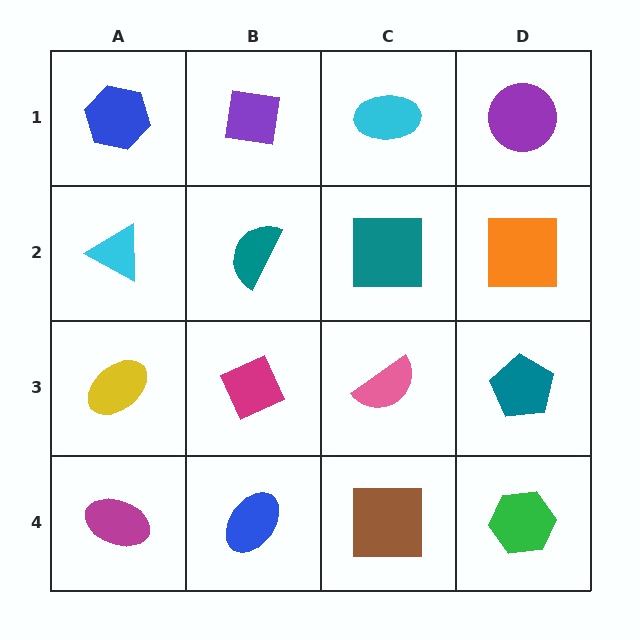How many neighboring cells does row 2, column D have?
3.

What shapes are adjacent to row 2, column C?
A cyan ellipse (row 1, column C), a pink semicircle (row 3, column C), a teal semicircle (row 2, column B), an orange square (row 2, column D).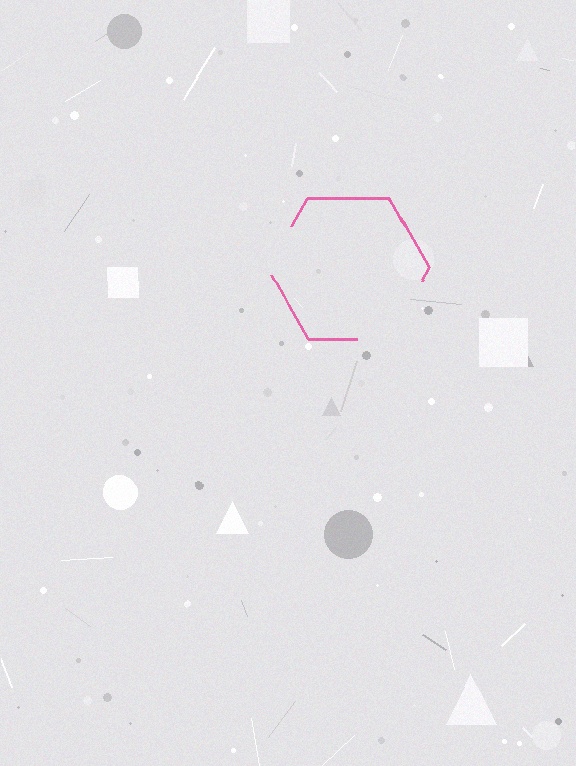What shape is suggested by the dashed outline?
The dashed outline suggests a hexagon.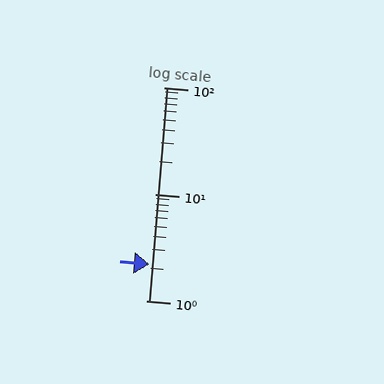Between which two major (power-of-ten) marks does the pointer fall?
The pointer is between 1 and 10.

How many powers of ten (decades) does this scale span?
The scale spans 2 decades, from 1 to 100.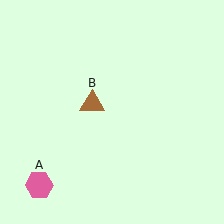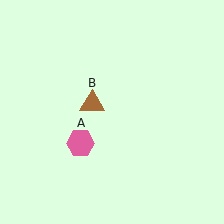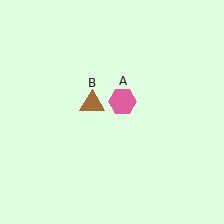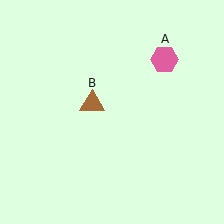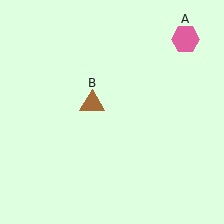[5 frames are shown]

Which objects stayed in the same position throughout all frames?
Brown triangle (object B) remained stationary.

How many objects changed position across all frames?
1 object changed position: pink hexagon (object A).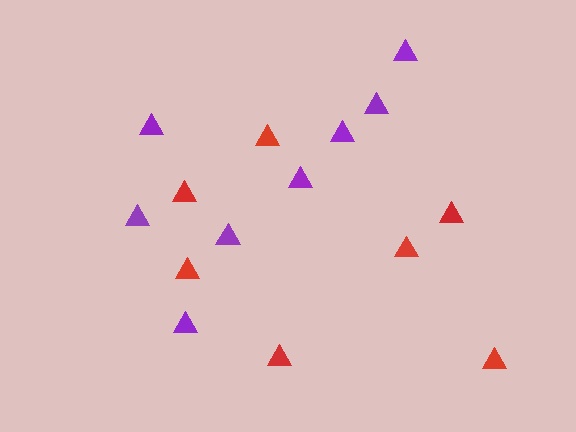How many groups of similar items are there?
There are 2 groups: one group of red triangles (7) and one group of purple triangles (8).